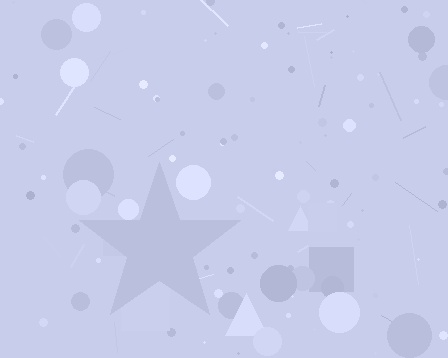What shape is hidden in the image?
A star is hidden in the image.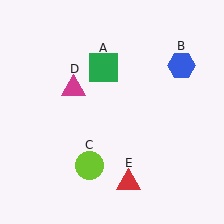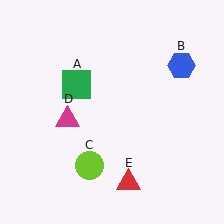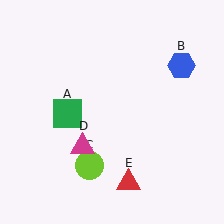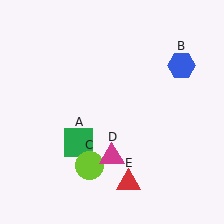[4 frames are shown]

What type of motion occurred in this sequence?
The green square (object A), magenta triangle (object D) rotated counterclockwise around the center of the scene.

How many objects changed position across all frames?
2 objects changed position: green square (object A), magenta triangle (object D).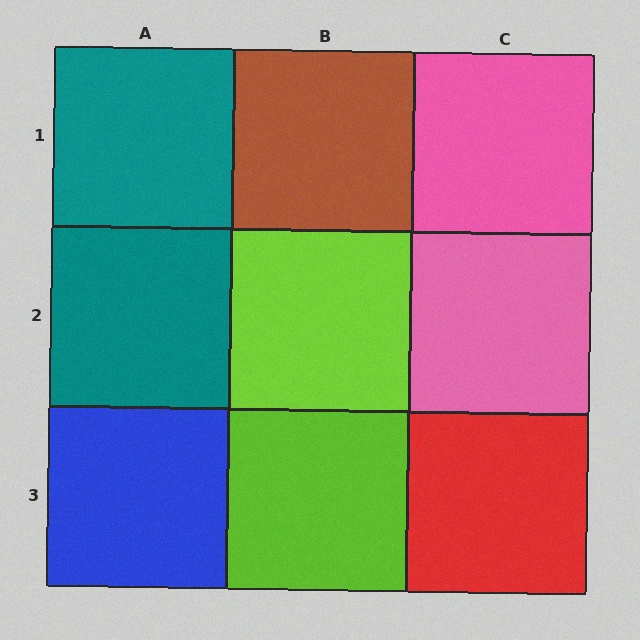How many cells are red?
1 cell is red.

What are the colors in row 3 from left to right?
Blue, lime, red.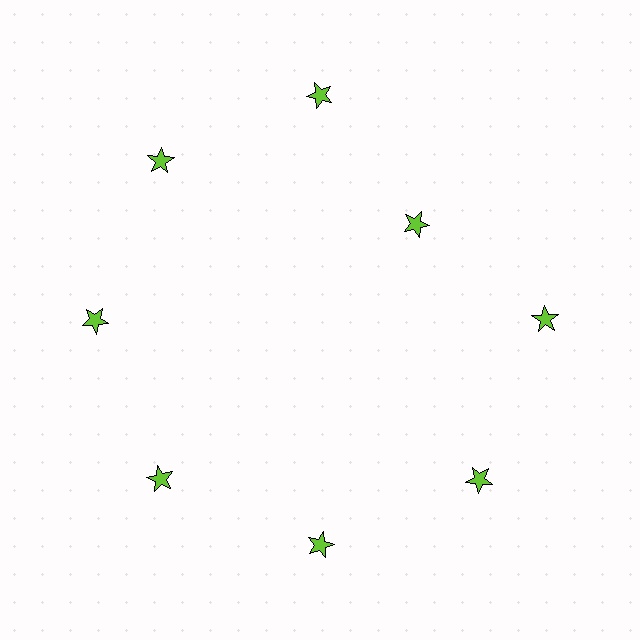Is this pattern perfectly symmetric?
No. The 8 lime stars are arranged in a ring, but one element near the 2 o'clock position is pulled inward toward the center, breaking the 8-fold rotational symmetry.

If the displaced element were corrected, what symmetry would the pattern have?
It would have 8-fold rotational symmetry — the pattern would map onto itself every 45 degrees.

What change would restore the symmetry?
The symmetry would be restored by moving it outward, back onto the ring so that all 8 stars sit at equal angles and equal distance from the center.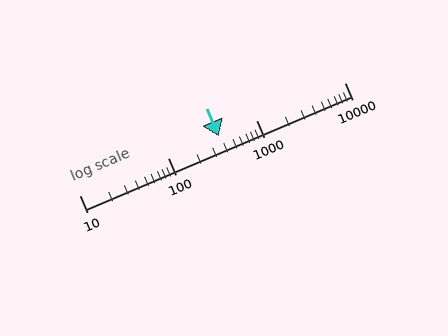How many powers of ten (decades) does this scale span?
The scale spans 3 decades, from 10 to 10000.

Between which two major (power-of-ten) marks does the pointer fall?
The pointer is between 100 and 1000.